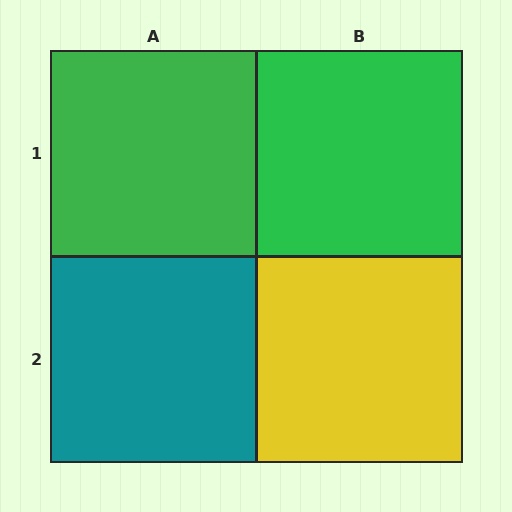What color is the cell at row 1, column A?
Green.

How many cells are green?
2 cells are green.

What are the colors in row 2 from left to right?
Teal, yellow.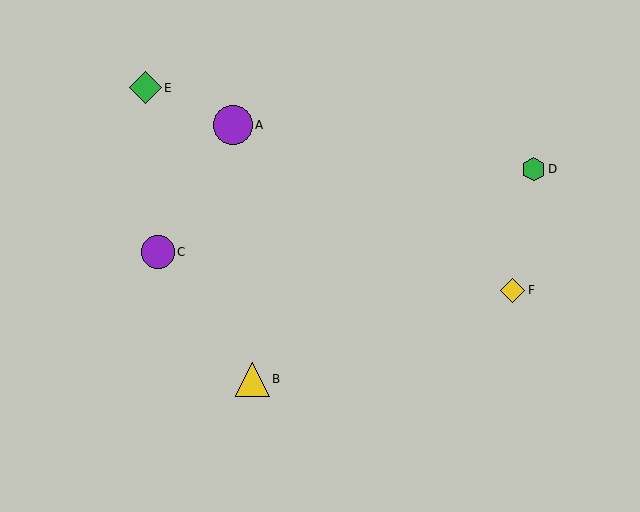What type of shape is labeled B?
Shape B is a yellow triangle.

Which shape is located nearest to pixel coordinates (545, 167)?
The green hexagon (labeled D) at (534, 169) is nearest to that location.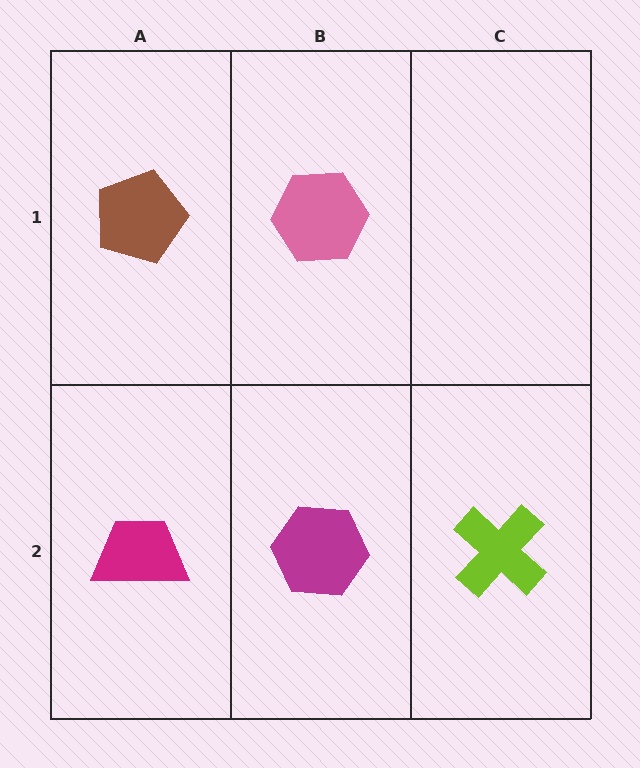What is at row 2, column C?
A lime cross.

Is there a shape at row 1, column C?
No, that cell is empty.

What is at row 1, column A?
A brown pentagon.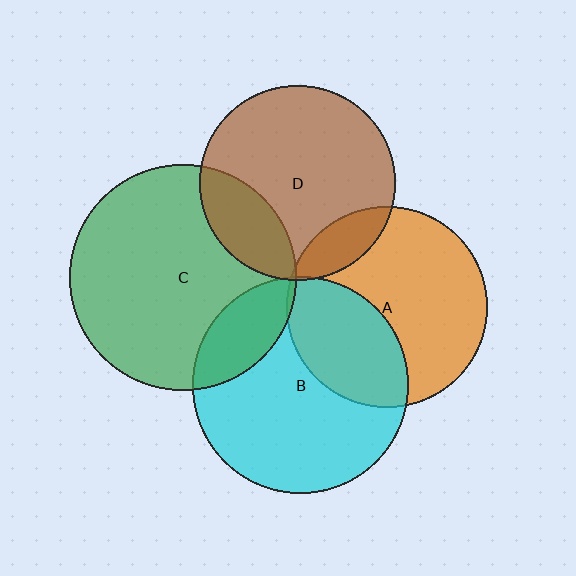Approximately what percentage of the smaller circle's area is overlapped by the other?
Approximately 15%.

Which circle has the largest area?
Circle C (green).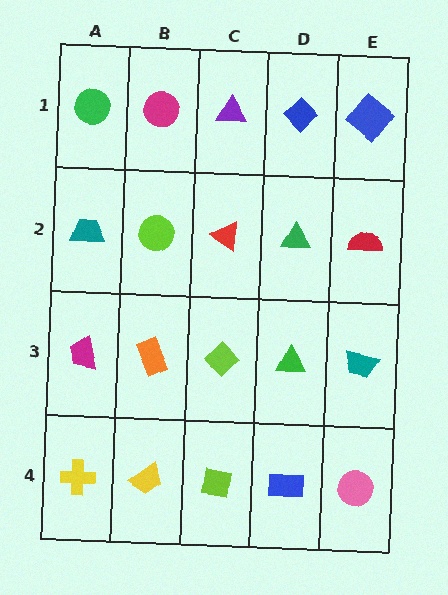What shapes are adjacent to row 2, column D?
A blue diamond (row 1, column D), a green triangle (row 3, column D), a red triangle (row 2, column C), a red semicircle (row 2, column E).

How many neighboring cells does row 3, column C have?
4.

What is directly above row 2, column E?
A blue diamond.